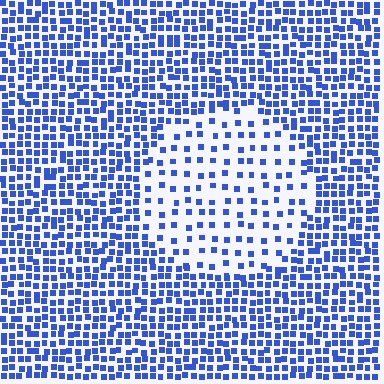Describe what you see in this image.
The image contains small blue elements arranged at two different densities. A circle-shaped region is visible where the elements are less densely packed than the surrounding area.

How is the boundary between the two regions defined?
The boundary is defined by a change in element density (approximately 2.4x ratio). All elements are the same color, size, and shape.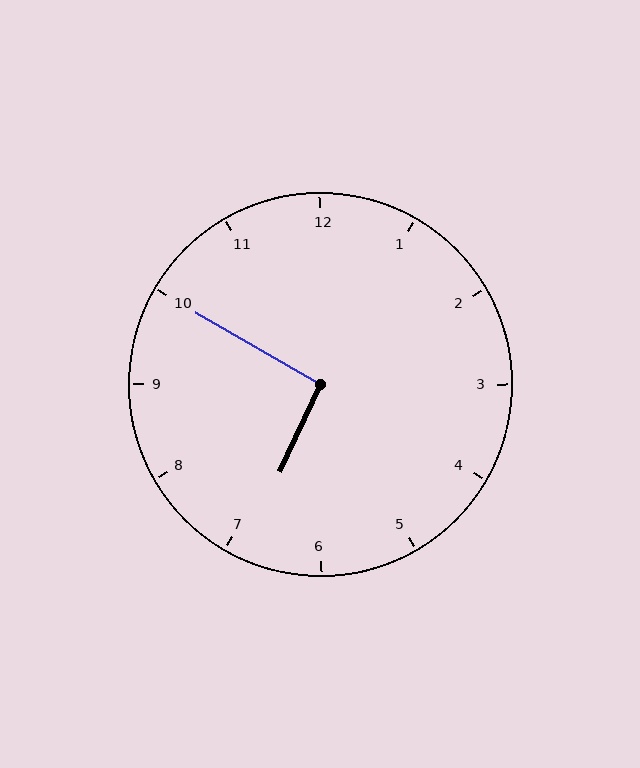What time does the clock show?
6:50.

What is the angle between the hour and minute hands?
Approximately 95 degrees.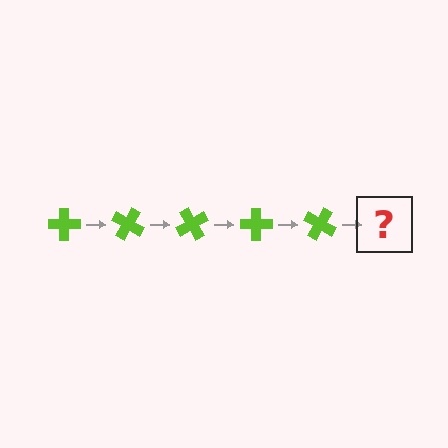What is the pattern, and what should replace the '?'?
The pattern is that the cross rotates 30 degrees each step. The '?' should be a lime cross rotated 150 degrees.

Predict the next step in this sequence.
The next step is a lime cross rotated 150 degrees.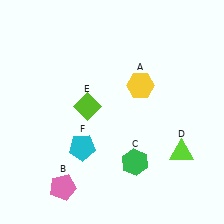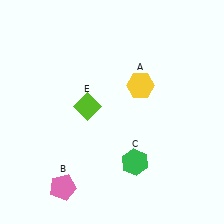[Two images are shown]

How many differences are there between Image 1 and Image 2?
There are 2 differences between the two images.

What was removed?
The lime triangle (D), the cyan pentagon (F) were removed in Image 2.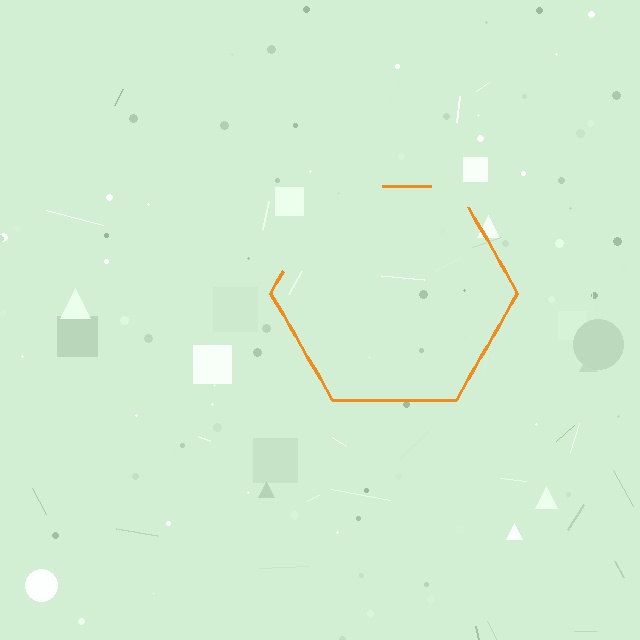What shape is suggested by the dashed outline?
The dashed outline suggests a hexagon.